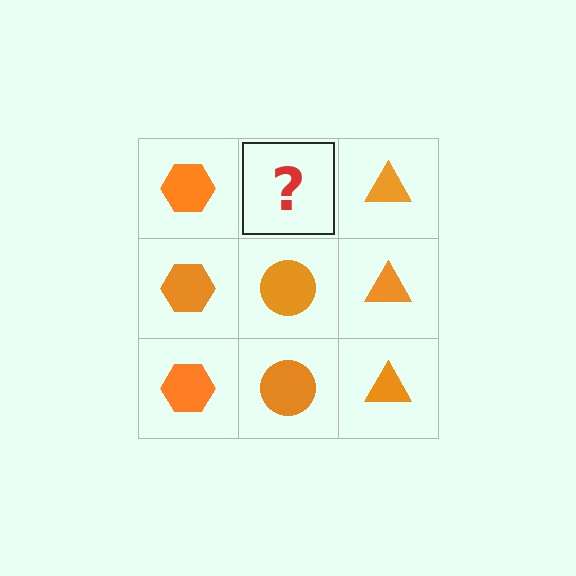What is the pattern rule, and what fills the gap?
The rule is that each column has a consistent shape. The gap should be filled with an orange circle.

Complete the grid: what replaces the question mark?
The question mark should be replaced with an orange circle.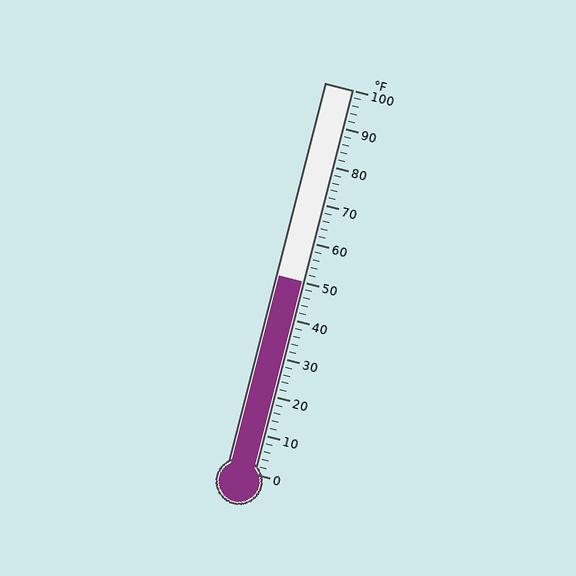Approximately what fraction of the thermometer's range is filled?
The thermometer is filled to approximately 50% of its range.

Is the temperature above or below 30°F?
The temperature is above 30°F.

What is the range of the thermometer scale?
The thermometer scale ranges from 0°F to 100°F.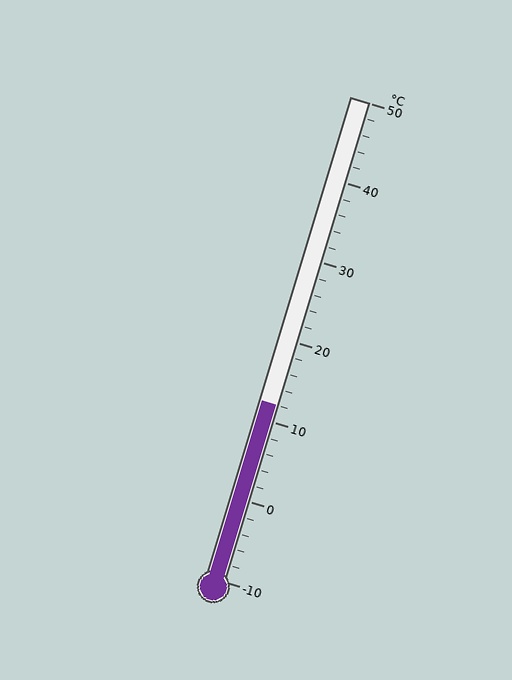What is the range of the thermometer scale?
The thermometer scale ranges from -10°C to 50°C.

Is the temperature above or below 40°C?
The temperature is below 40°C.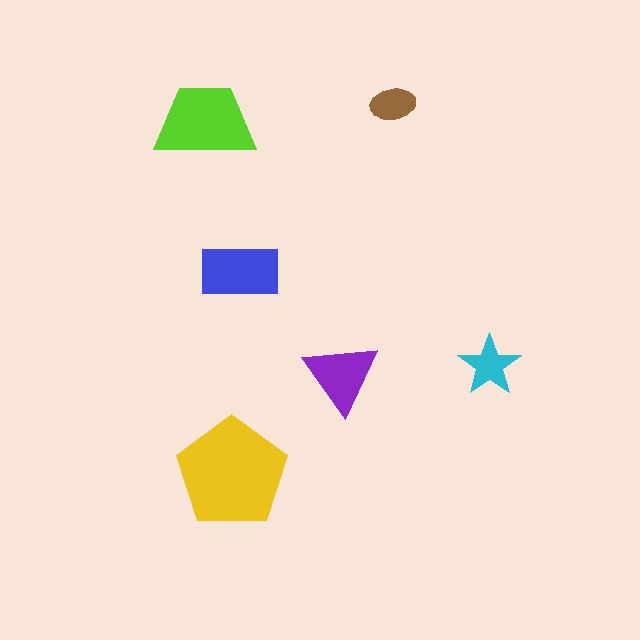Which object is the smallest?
The brown ellipse.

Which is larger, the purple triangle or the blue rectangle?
The blue rectangle.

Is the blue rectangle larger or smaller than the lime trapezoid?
Smaller.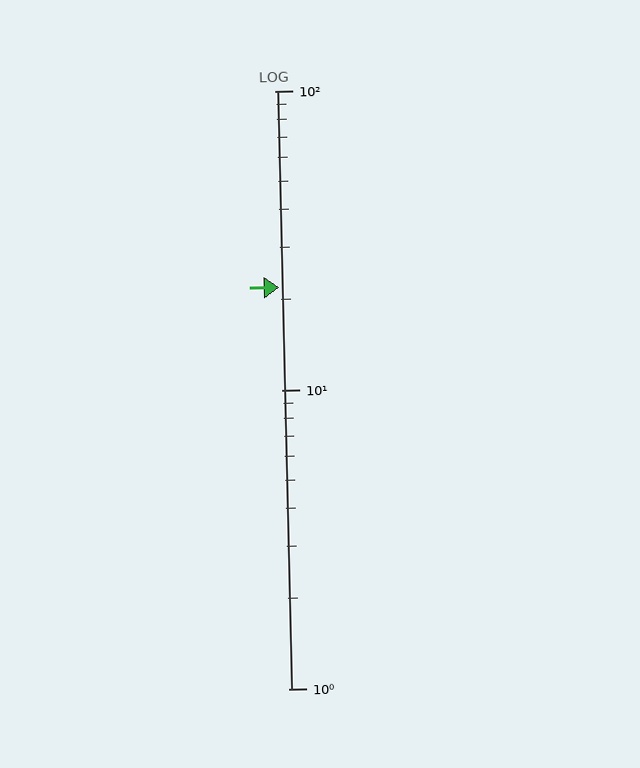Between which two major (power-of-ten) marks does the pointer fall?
The pointer is between 10 and 100.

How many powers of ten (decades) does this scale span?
The scale spans 2 decades, from 1 to 100.